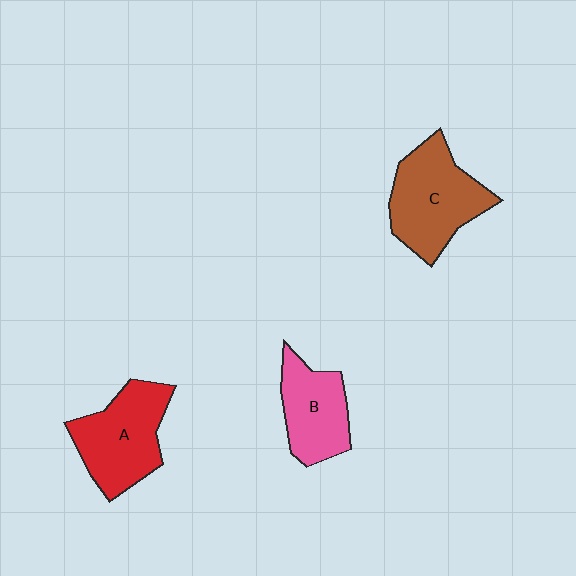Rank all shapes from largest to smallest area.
From largest to smallest: C (brown), A (red), B (pink).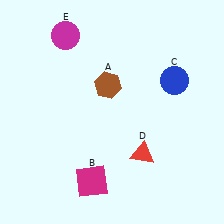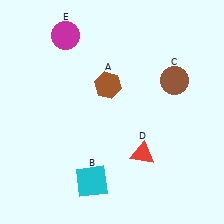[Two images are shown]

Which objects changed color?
B changed from magenta to cyan. C changed from blue to brown.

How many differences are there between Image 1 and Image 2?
There are 2 differences between the two images.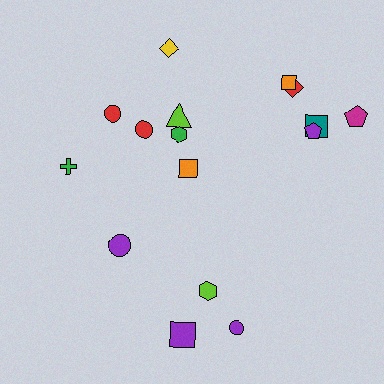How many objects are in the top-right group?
There are 7 objects.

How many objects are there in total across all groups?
There are 16 objects.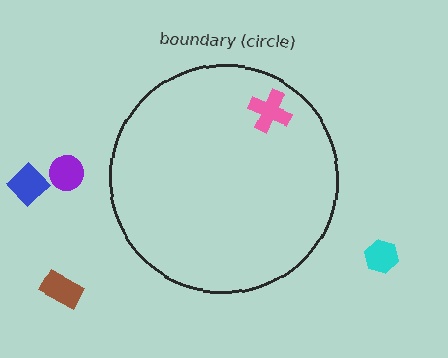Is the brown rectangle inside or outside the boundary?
Outside.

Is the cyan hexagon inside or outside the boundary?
Outside.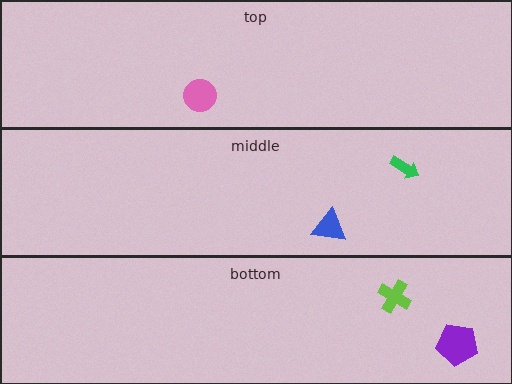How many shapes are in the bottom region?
2.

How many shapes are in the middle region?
2.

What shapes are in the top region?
The pink circle.